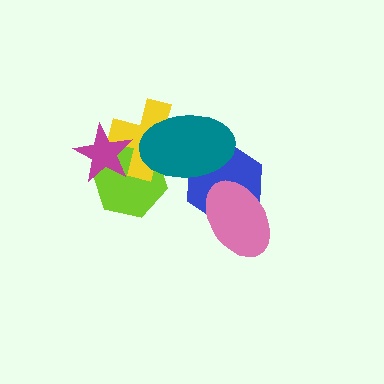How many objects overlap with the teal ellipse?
3 objects overlap with the teal ellipse.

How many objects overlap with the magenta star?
2 objects overlap with the magenta star.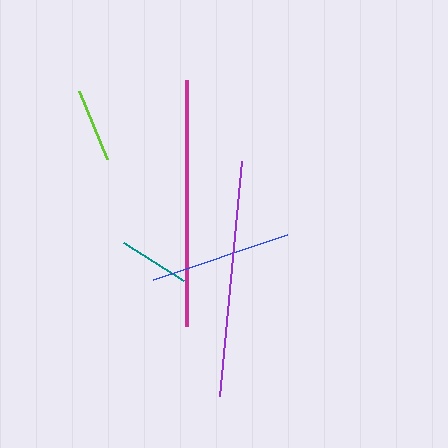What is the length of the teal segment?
The teal segment is approximately 70 pixels long.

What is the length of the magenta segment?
The magenta segment is approximately 246 pixels long.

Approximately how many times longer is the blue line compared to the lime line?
The blue line is approximately 1.9 times the length of the lime line.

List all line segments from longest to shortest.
From longest to shortest: magenta, purple, blue, lime, teal.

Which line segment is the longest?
The magenta line is the longest at approximately 246 pixels.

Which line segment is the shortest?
The teal line is the shortest at approximately 70 pixels.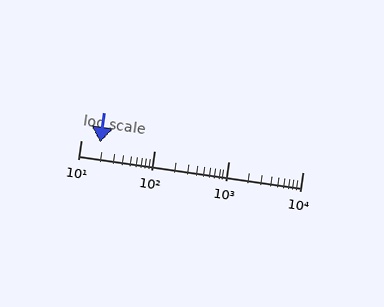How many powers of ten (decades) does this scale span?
The scale spans 3 decades, from 10 to 10000.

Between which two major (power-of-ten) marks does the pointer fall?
The pointer is between 10 and 100.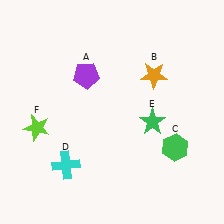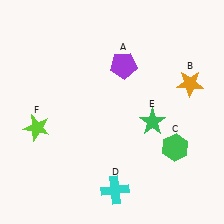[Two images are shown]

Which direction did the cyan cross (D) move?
The cyan cross (D) moved right.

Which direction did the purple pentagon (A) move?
The purple pentagon (A) moved right.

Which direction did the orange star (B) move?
The orange star (B) moved right.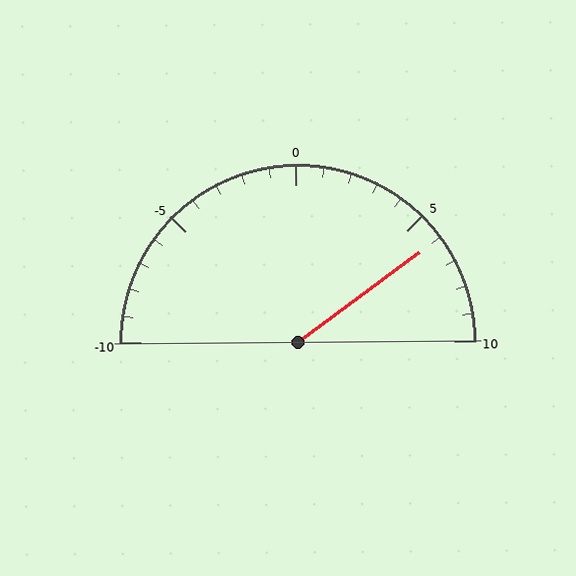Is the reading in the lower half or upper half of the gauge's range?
The reading is in the upper half of the range (-10 to 10).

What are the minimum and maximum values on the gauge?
The gauge ranges from -10 to 10.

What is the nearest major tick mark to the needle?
The nearest major tick mark is 5.